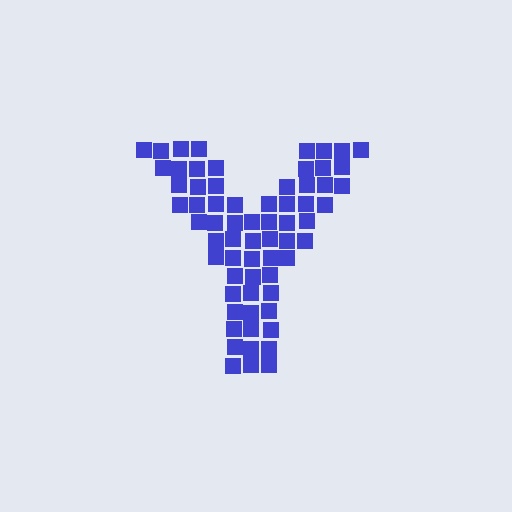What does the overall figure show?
The overall figure shows the letter Y.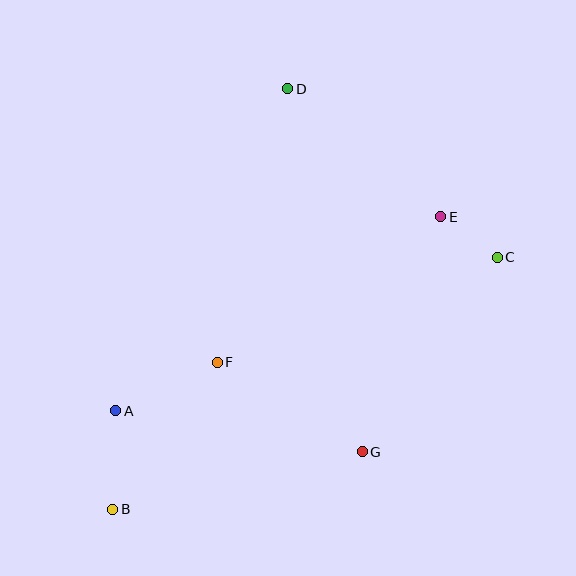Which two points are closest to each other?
Points C and E are closest to each other.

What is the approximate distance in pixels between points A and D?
The distance between A and D is approximately 365 pixels.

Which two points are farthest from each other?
Points B and C are farthest from each other.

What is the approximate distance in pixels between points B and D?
The distance between B and D is approximately 456 pixels.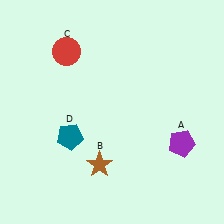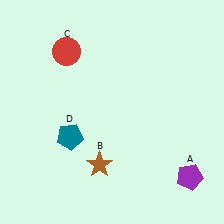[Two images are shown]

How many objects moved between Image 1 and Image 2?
1 object moved between the two images.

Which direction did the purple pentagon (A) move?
The purple pentagon (A) moved down.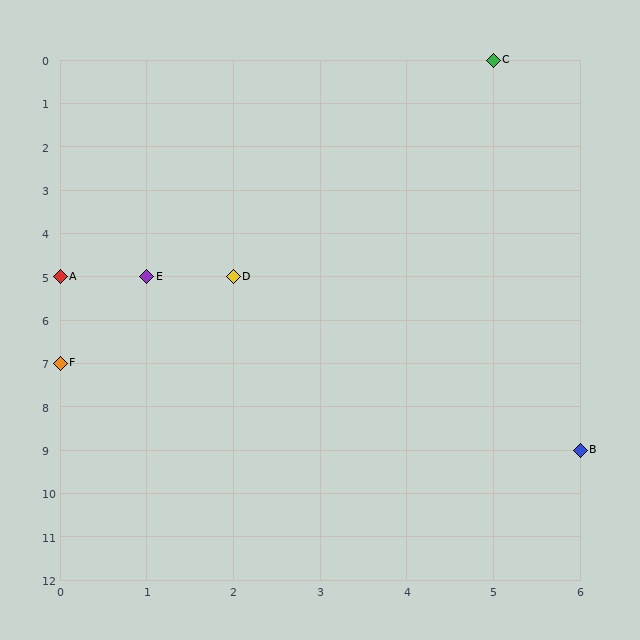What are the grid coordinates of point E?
Point E is at grid coordinates (1, 5).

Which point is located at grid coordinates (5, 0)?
Point C is at (5, 0).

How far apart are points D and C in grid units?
Points D and C are 3 columns and 5 rows apart (about 5.8 grid units diagonally).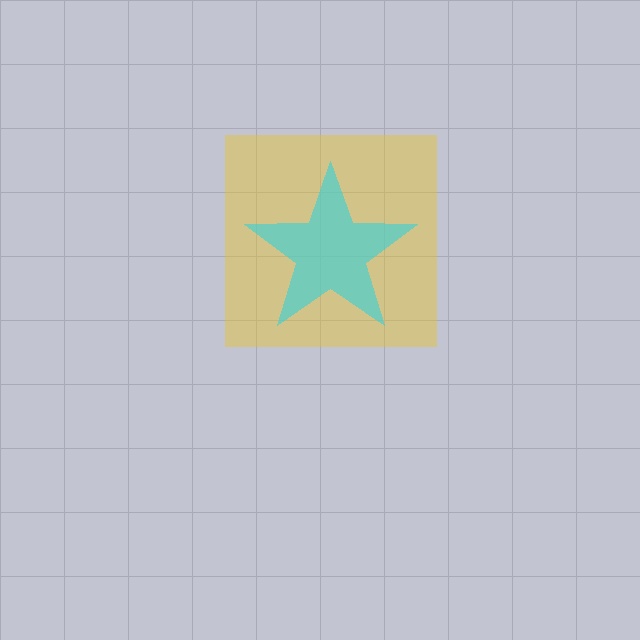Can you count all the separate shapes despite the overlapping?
Yes, there are 2 separate shapes.